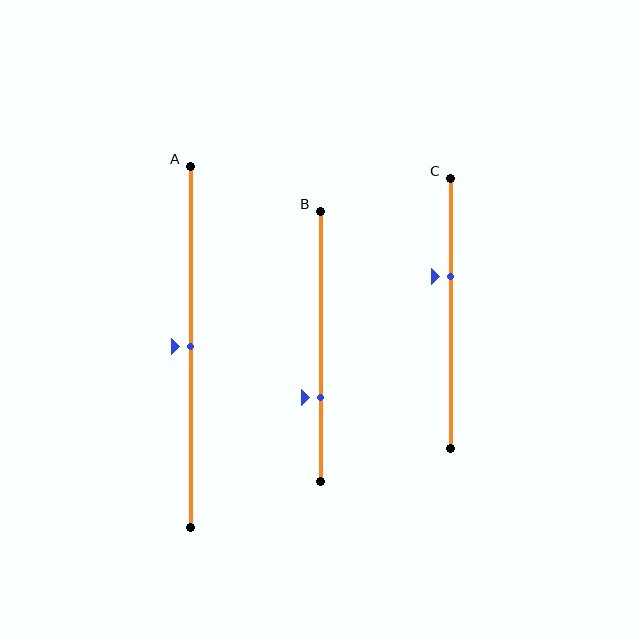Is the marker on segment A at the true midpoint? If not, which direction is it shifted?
Yes, the marker on segment A is at the true midpoint.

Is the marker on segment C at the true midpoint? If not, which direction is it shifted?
No, the marker on segment C is shifted upward by about 14% of the segment length.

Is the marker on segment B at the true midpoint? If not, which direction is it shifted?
No, the marker on segment B is shifted downward by about 19% of the segment length.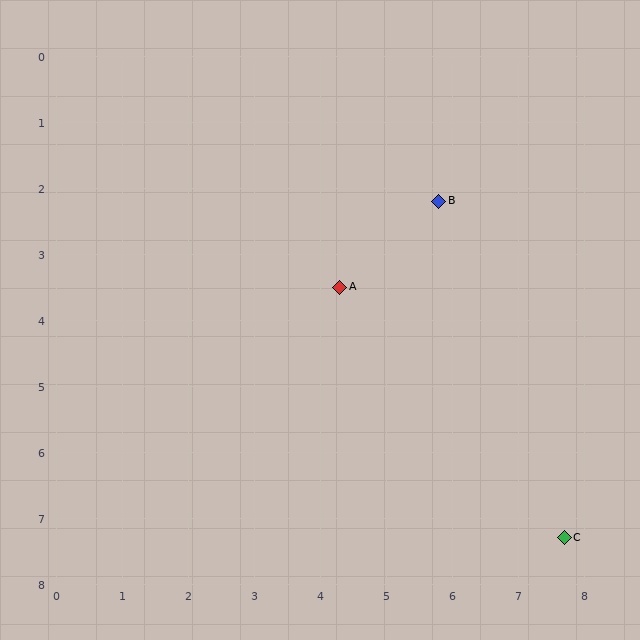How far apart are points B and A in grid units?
Points B and A are about 2.0 grid units apart.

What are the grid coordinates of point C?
Point C is at approximately (7.7, 7.3).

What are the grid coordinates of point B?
Point B is at approximately (5.8, 2.2).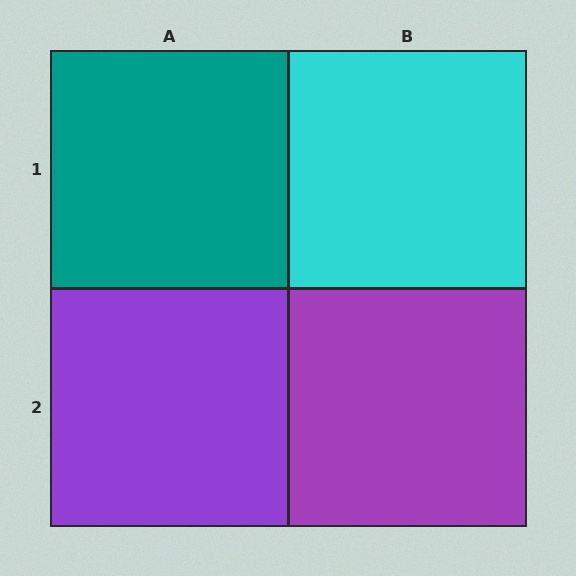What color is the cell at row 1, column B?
Cyan.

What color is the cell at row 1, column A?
Teal.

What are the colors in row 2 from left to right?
Purple, purple.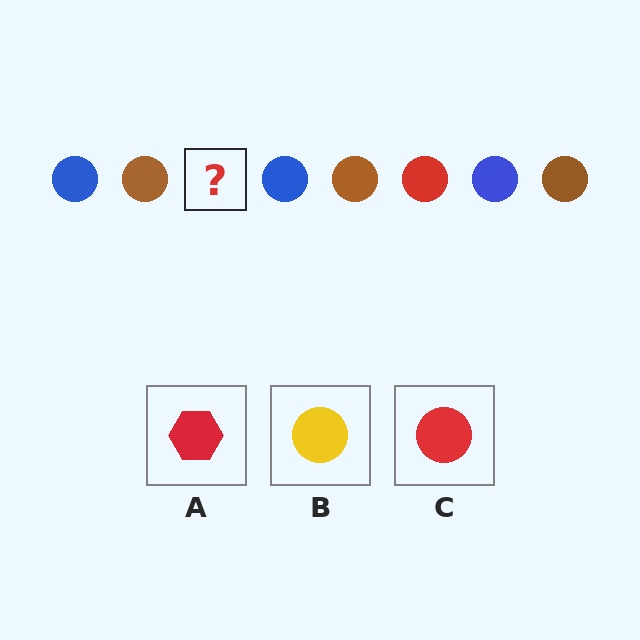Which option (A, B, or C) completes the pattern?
C.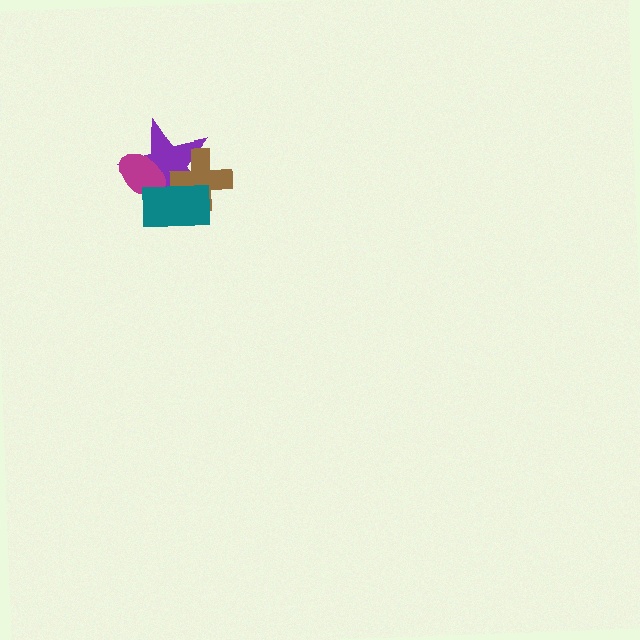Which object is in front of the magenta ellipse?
The teal rectangle is in front of the magenta ellipse.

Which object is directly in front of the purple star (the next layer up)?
The magenta ellipse is directly in front of the purple star.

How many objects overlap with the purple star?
3 objects overlap with the purple star.